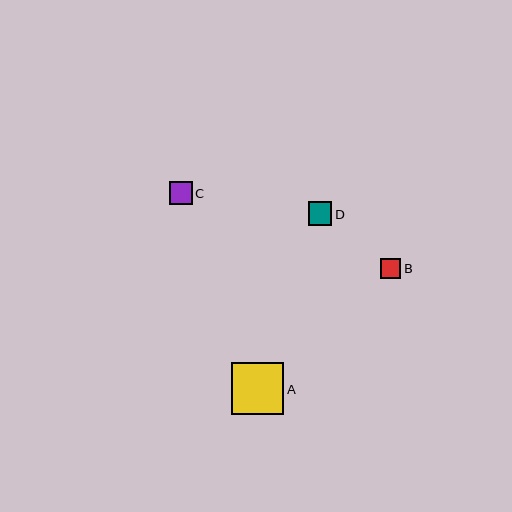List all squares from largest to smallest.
From largest to smallest: A, D, C, B.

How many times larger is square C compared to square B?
Square C is approximately 1.1 times the size of square B.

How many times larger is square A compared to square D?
Square A is approximately 2.2 times the size of square D.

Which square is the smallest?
Square B is the smallest with a size of approximately 20 pixels.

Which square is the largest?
Square A is the largest with a size of approximately 52 pixels.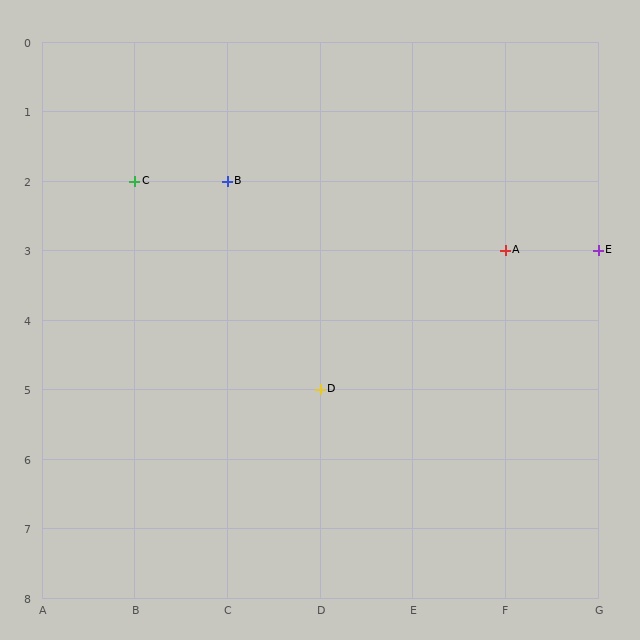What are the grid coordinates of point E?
Point E is at grid coordinates (G, 3).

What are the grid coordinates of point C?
Point C is at grid coordinates (B, 2).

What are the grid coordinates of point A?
Point A is at grid coordinates (F, 3).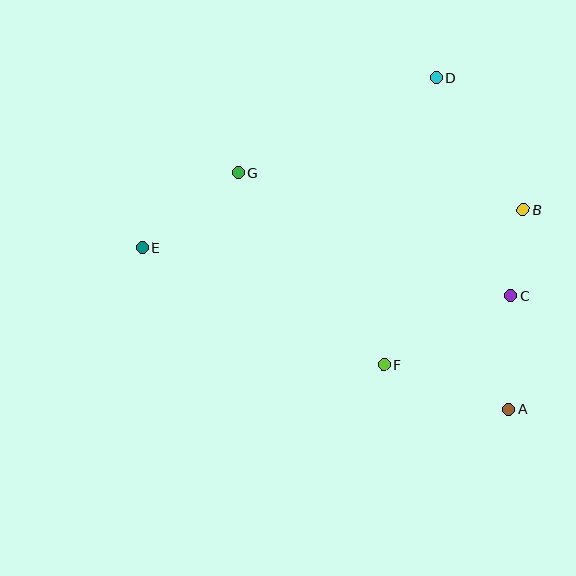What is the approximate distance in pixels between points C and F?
The distance between C and F is approximately 144 pixels.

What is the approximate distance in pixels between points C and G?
The distance between C and G is approximately 298 pixels.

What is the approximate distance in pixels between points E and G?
The distance between E and G is approximately 122 pixels.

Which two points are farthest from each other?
Points A and E are farthest from each other.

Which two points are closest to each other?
Points B and C are closest to each other.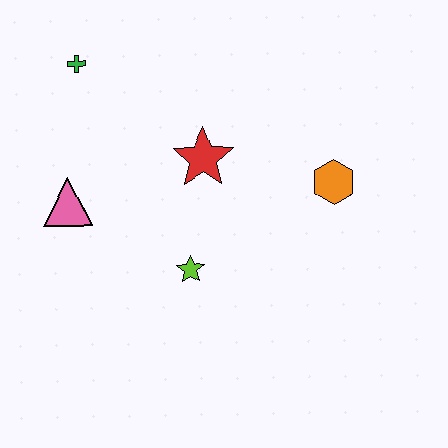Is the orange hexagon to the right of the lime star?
Yes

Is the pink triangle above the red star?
No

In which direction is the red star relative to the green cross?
The red star is to the right of the green cross.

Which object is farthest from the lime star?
The green cross is farthest from the lime star.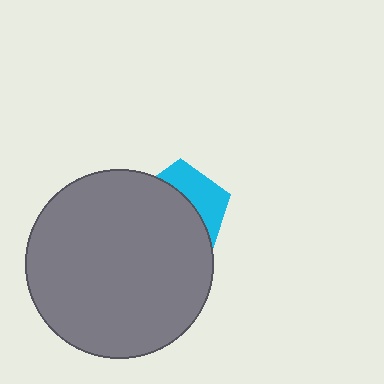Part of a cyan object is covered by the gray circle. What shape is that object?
It is a pentagon.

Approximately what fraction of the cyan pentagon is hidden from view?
Roughly 64% of the cyan pentagon is hidden behind the gray circle.